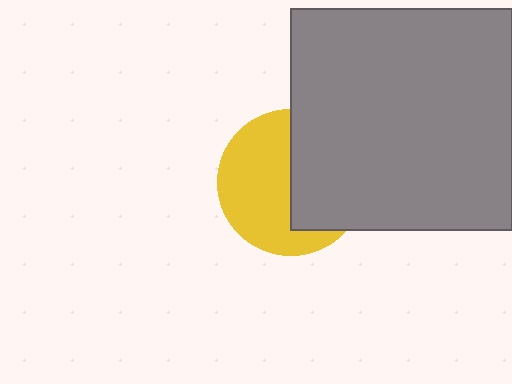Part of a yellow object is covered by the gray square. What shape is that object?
It is a circle.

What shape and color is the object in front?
The object in front is a gray square.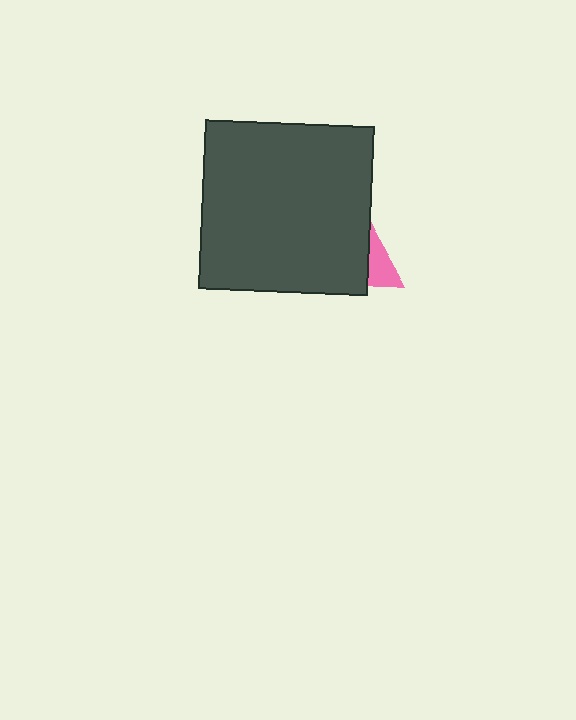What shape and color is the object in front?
The object in front is a dark gray square.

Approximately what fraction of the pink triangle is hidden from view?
Roughly 69% of the pink triangle is hidden behind the dark gray square.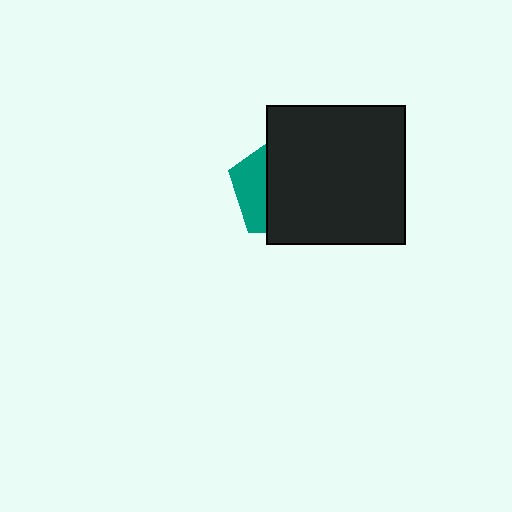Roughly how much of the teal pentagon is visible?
A small part of it is visible (roughly 30%).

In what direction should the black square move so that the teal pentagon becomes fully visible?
The black square should move right. That is the shortest direction to clear the overlap and leave the teal pentagon fully visible.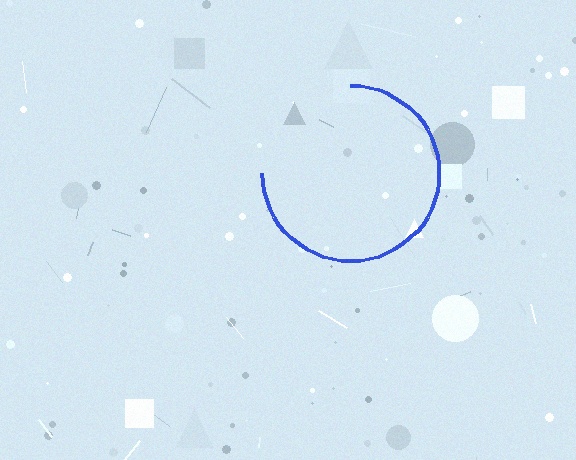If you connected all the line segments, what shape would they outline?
They would outline a circle.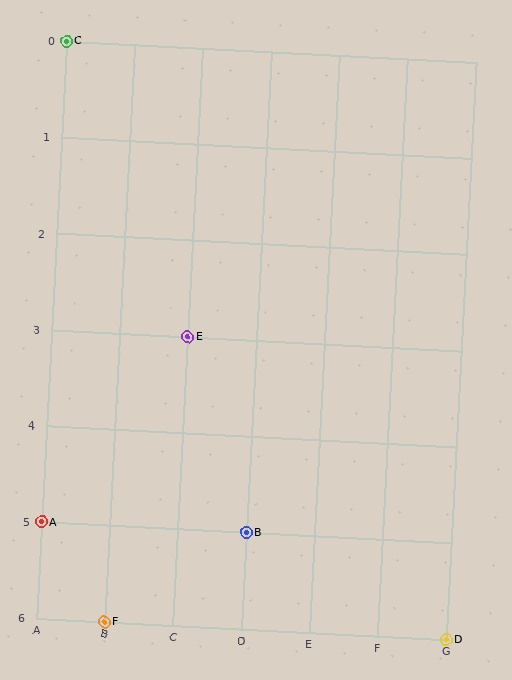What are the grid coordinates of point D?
Point D is at grid coordinates (G, 6).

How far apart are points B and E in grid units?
Points B and E are 1 column and 2 rows apart (about 2.2 grid units diagonally).